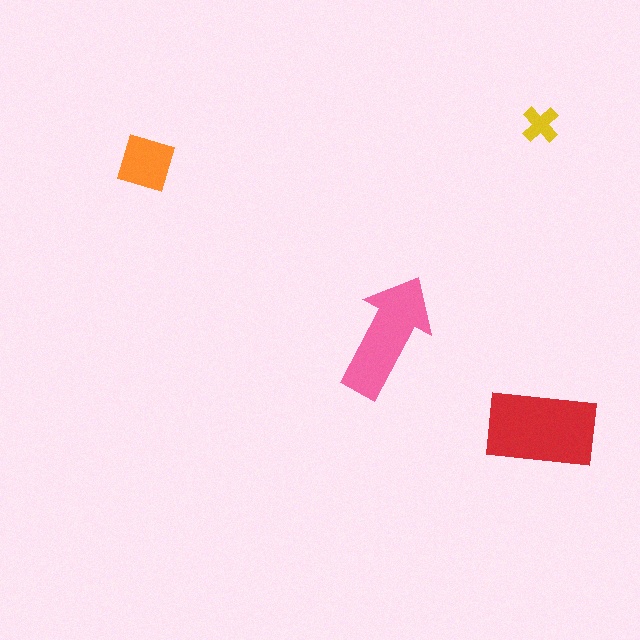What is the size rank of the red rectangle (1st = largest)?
1st.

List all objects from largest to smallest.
The red rectangle, the pink arrow, the orange diamond, the yellow cross.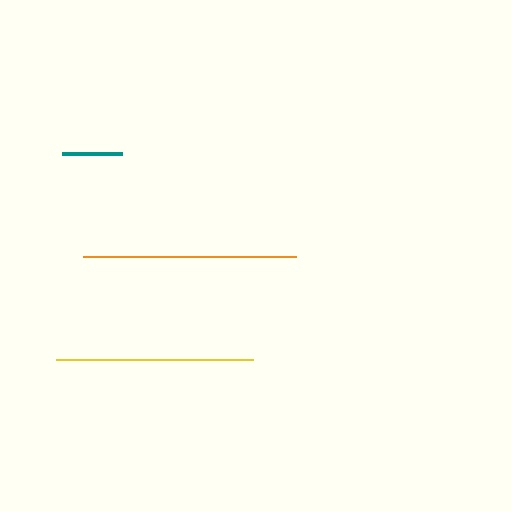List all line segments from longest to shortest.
From longest to shortest: orange, yellow, teal.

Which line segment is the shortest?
The teal line is the shortest at approximately 60 pixels.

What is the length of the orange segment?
The orange segment is approximately 213 pixels long.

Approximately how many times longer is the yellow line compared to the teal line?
The yellow line is approximately 3.3 times the length of the teal line.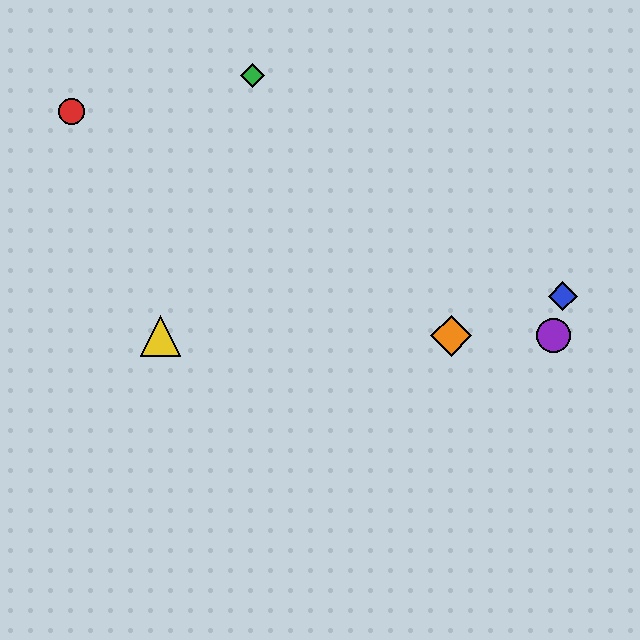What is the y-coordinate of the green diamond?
The green diamond is at y≈76.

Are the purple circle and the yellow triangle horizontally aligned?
Yes, both are at y≈336.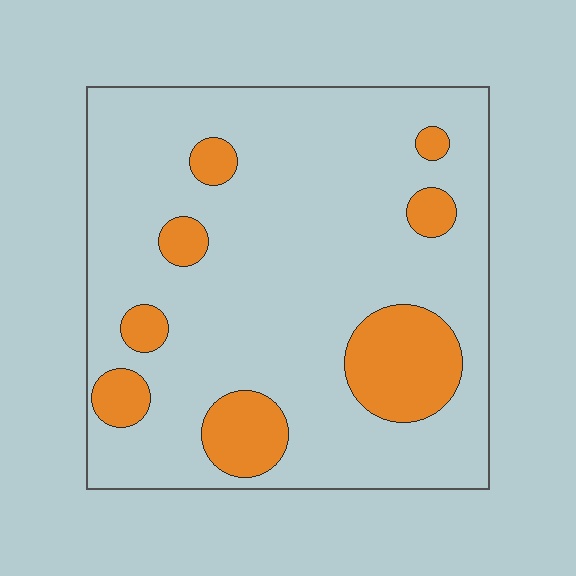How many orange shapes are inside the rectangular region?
8.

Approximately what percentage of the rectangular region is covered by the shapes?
Approximately 20%.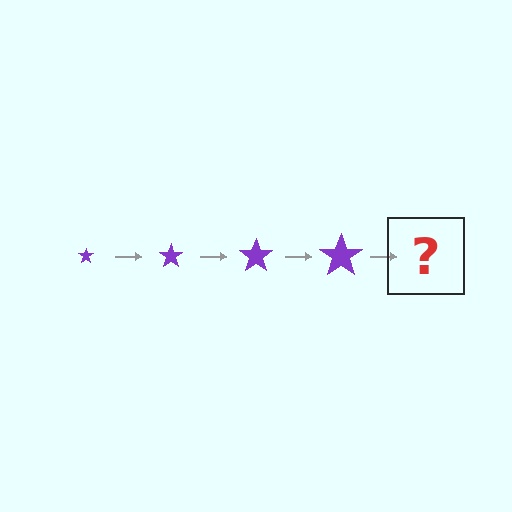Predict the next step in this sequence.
The next step is a purple star, larger than the previous one.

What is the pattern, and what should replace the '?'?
The pattern is that the star gets progressively larger each step. The '?' should be a purple star, larger than the previous one.